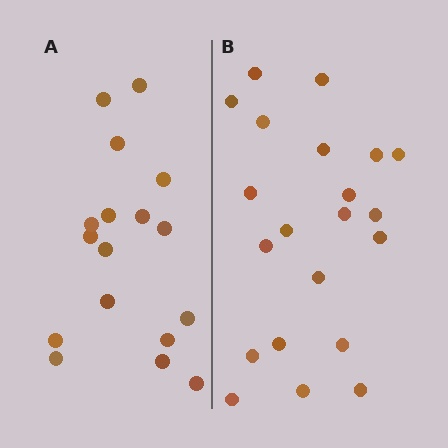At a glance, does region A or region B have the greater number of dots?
Region B (the right region) has more dots.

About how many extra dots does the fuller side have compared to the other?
Region B has about 4 more dots than region A.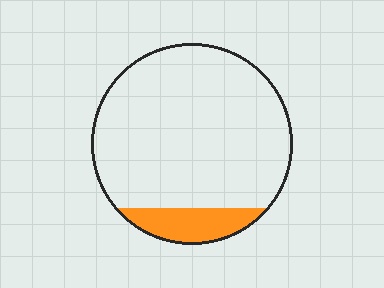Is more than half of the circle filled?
No.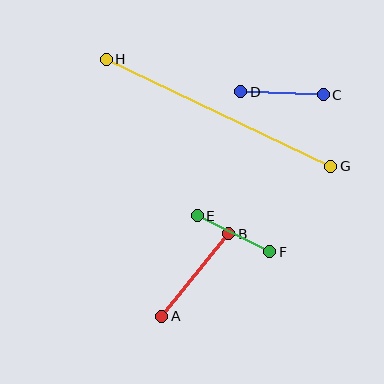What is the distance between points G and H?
The distance is approximately 249 pixels.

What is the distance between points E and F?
The distance is approximately 81 pixels.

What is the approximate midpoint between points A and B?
The midpoint is at approximately (195, 275) pixels.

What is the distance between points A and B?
The distance is approximately 107 pixels.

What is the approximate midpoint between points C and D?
The midpoint is at approximately (282, 93) pixels.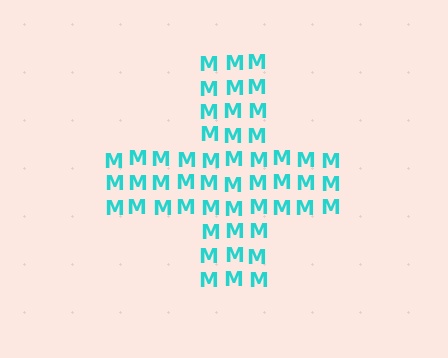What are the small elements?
The small elements are letter M's.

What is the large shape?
The large shape is a cross.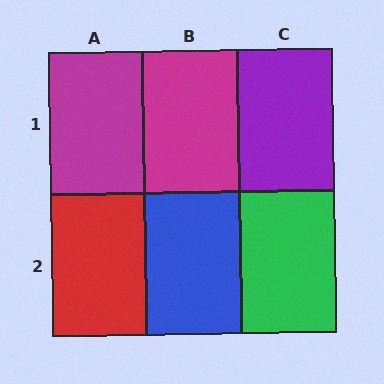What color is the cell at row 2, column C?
Green.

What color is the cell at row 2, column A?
Red.